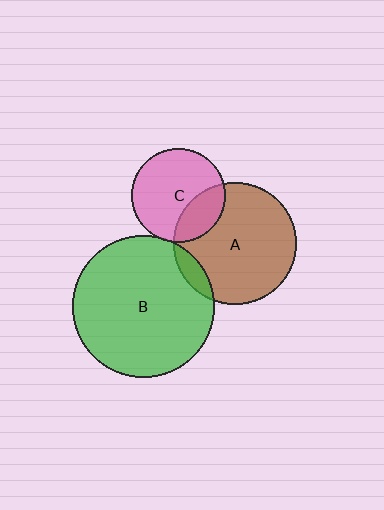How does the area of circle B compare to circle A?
Approximately 1.3 times.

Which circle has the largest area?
Circle B (green).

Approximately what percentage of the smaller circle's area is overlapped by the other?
Approximately 10%.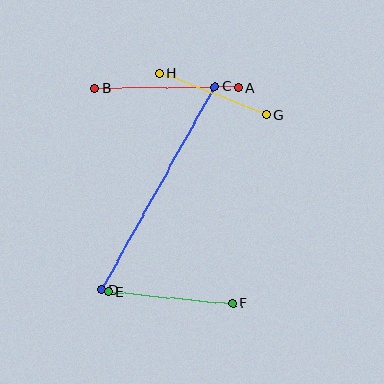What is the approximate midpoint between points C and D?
The midpoint is at approximately (158, 188) pixels.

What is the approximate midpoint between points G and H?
The midpoint is at approximately (213, 94) pixels.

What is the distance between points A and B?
The distance is approximately 144 pixels.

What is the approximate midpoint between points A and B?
The midpoint is at approximately (166, 88) pixels.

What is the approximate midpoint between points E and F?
The midpoint is at approximately (170, 298) pixels.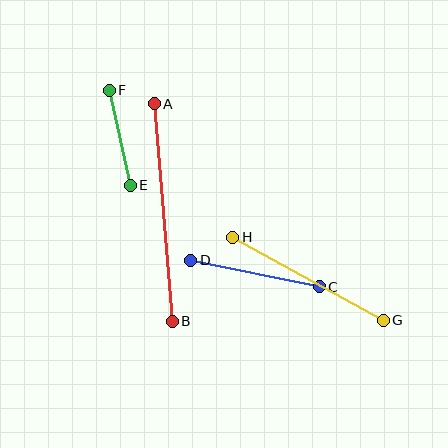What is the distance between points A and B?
The distance is approximately 218 pixels.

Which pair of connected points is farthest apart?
Points A and B are farthest apart.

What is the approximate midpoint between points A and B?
The midpoint is at approximately (163, 212) pixels.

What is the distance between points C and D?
The distance is approximately 131 pixels.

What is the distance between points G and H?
The distance is approximately 172 pixels.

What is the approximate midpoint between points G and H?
The midpoint is at approximately (308, 279) pixels.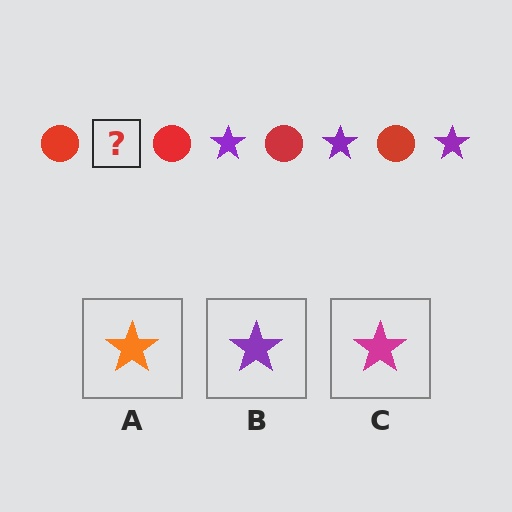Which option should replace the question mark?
Option B.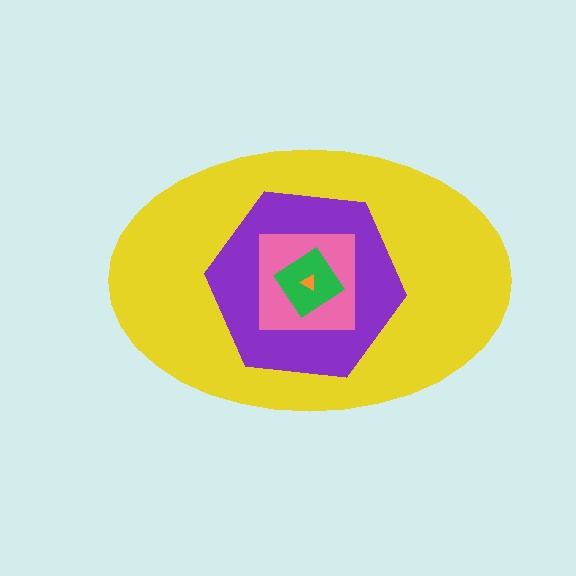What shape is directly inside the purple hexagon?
The pink square.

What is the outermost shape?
The yellow ellipse.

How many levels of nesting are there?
5.